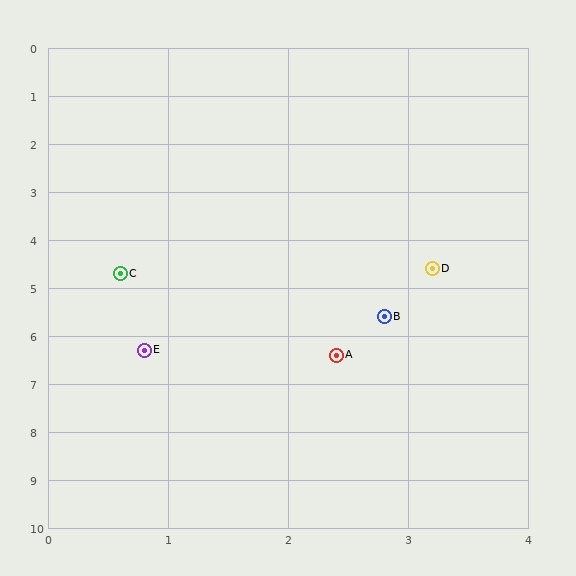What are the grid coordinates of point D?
Point D is at approximately (3.2, 4.6).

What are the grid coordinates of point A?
Point A is at approximately (2.4, 6.4).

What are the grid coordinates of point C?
Point C is at approximately (0.6, 4.7).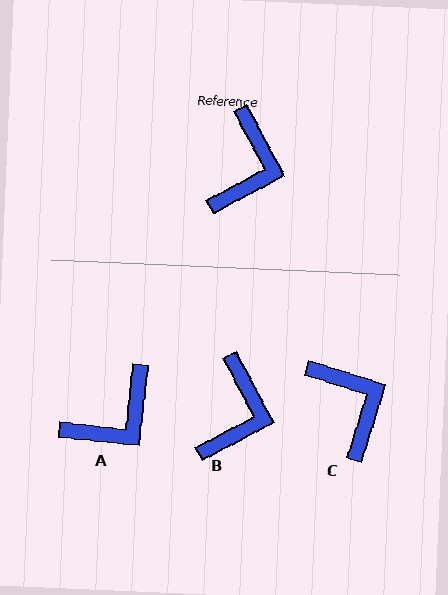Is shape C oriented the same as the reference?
No, it is off by about 44 degrees.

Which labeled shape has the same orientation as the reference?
B.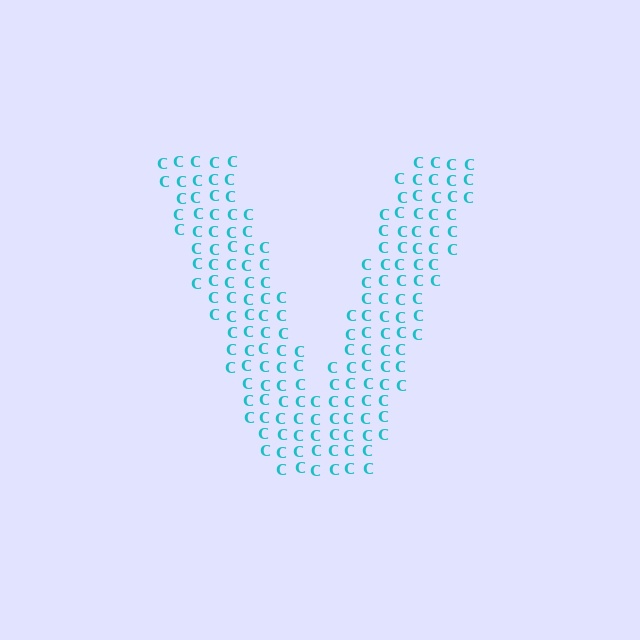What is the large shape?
The large shape is the letter V.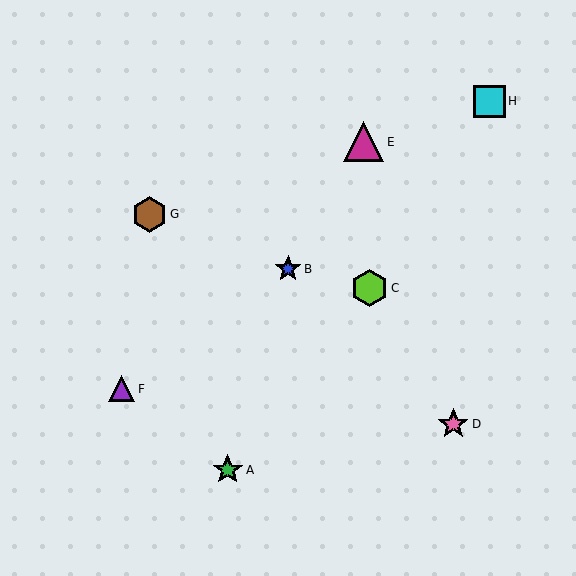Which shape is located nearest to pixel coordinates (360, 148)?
The magenta triangle (labeled E) at (364, 142) is nearest to that location.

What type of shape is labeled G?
Shape G is a brown hexagon.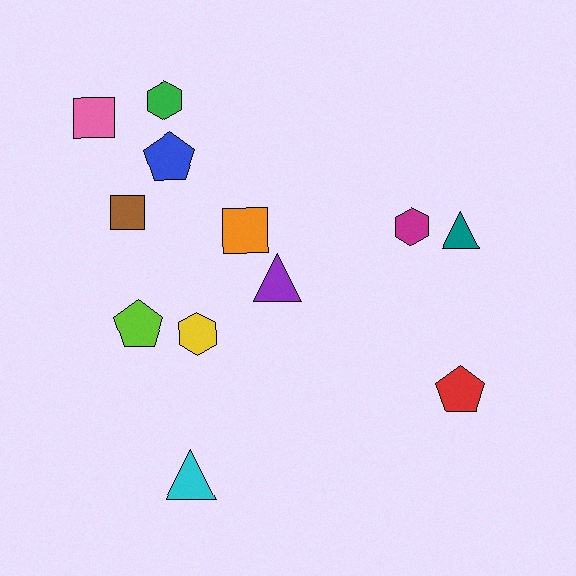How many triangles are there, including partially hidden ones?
There are 3 triangles.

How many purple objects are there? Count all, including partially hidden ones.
There is 1 purple object.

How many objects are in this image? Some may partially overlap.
There are 12 objects.